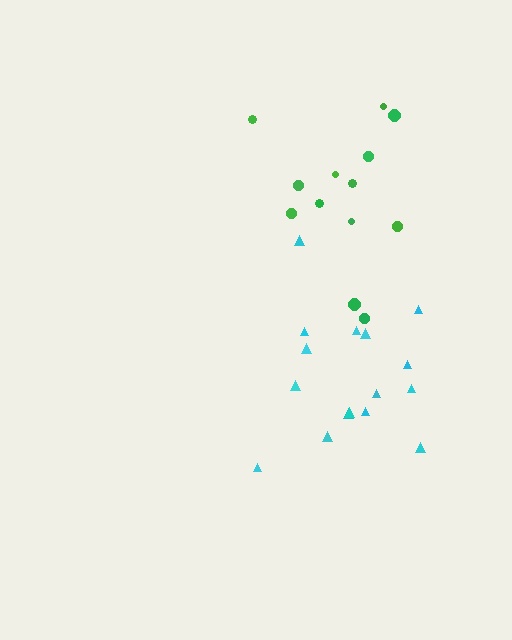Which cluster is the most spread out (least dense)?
Green.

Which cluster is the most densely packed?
Cyan.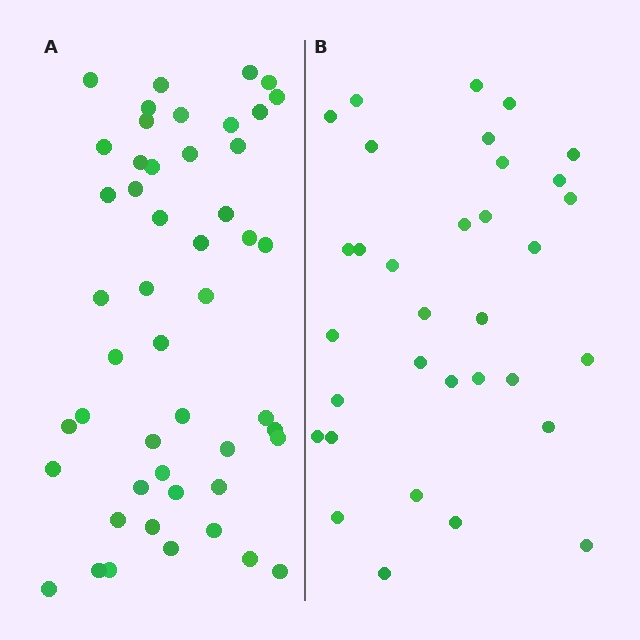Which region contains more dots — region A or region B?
Region A (the left region) has more dots.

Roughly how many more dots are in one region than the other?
Region A has approximately 15 more dots than region B.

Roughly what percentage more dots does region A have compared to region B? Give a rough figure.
About 50% more.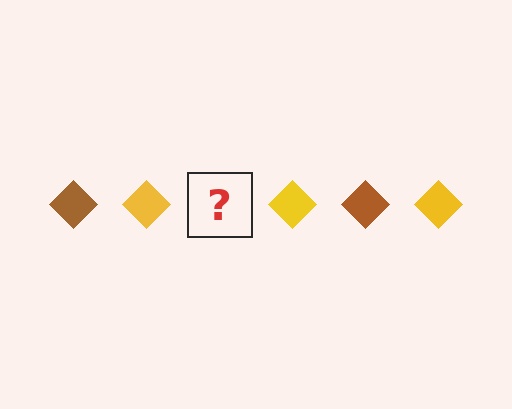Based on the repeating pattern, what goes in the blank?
The blank should be a brown diamond.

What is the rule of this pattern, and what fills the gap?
The rule is that the pattern cycles through brown, yellow diamonds. The gap should be filled with a brown diamond.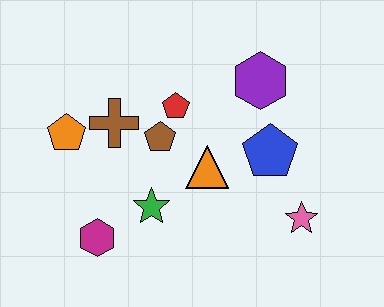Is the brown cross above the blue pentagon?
Yes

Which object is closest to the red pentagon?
The brown pentagon is closest to the red pentagon.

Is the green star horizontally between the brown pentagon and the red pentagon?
No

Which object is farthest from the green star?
The purple hexagon is farthest from the green star.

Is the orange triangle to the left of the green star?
No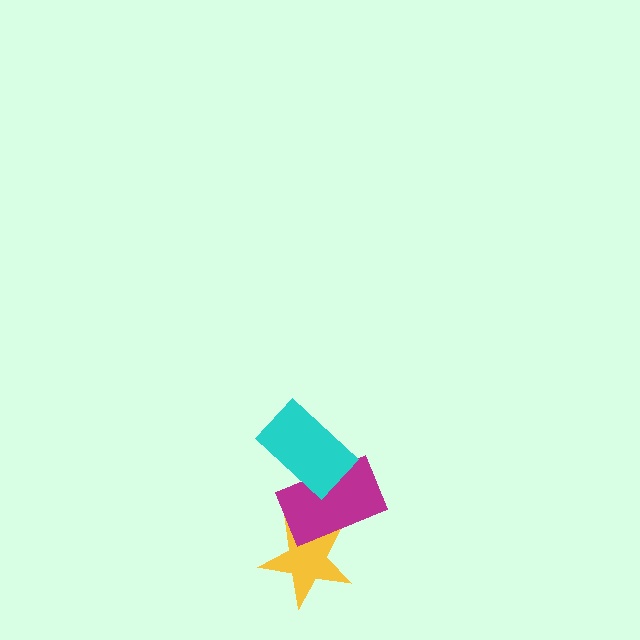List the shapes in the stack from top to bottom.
From top to bottom: the cyan rectangle, the magenta rectangle, the yellow star.